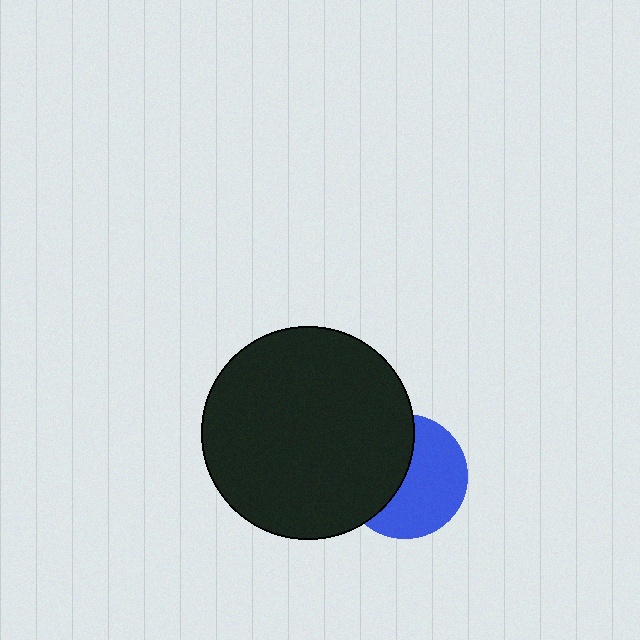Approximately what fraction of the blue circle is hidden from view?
Roughly 44% of the blue circle is hidden behind the black circle.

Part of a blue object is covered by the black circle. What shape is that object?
It is a circle.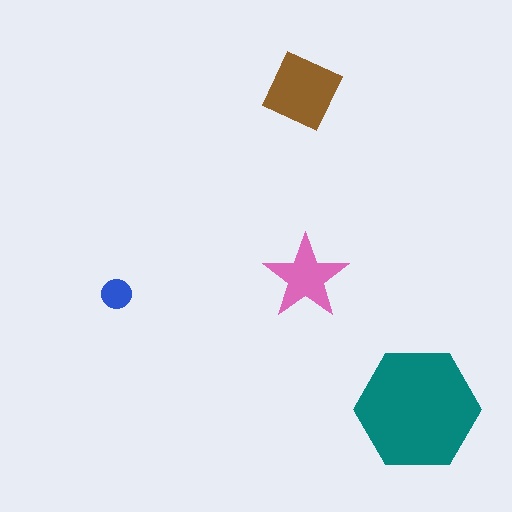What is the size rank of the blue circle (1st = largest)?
4th.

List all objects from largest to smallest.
The teal hexagon, the brown diamond, the pink star, the blue circle.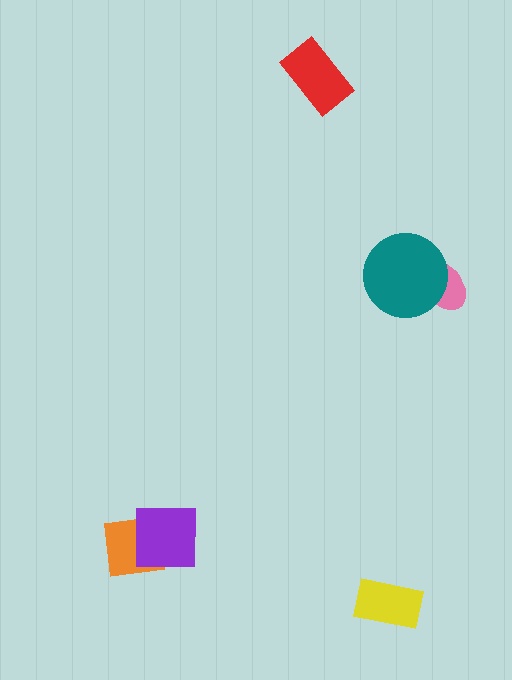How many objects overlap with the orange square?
1 object overlaps with the orange square.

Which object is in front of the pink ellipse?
The teal circle is in front of the pink ellipse.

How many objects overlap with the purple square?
1 object overlaps with the purple square.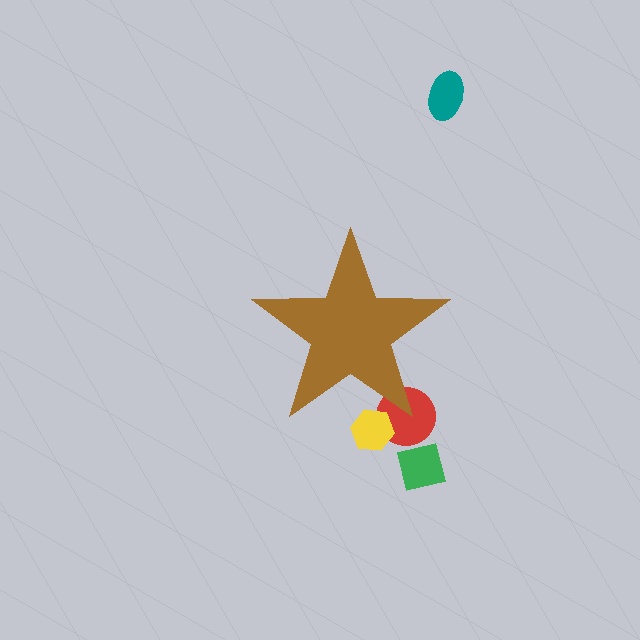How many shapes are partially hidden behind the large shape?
2 shapes are partially hidden.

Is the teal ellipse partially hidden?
No, the teal ellipse is fully visible.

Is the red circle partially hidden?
Yes, the red circle is partially hidden behind the brown star.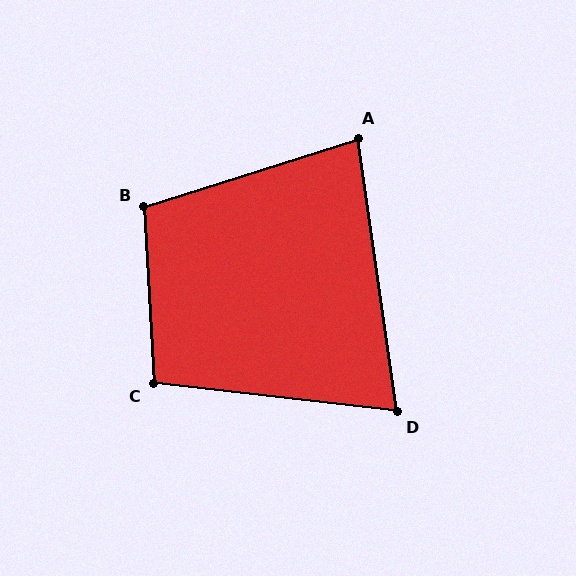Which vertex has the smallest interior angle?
D, at approximately 75 degrees.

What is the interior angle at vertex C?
Approximately 100 degrees (obtuse).